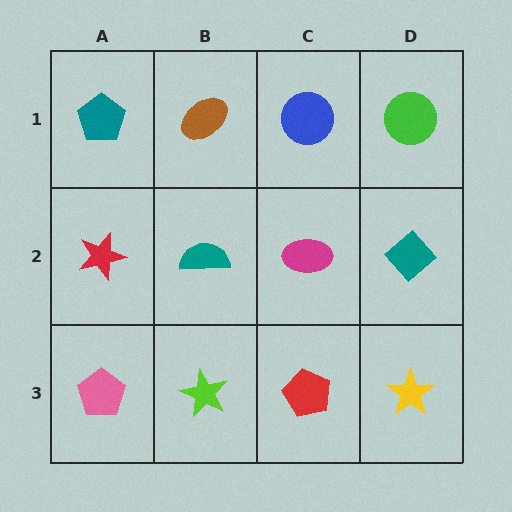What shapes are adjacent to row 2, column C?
A blue circle (row 1, column C), a red pentagon (row 3, column C), a teal semicircle (row 2, column B), a teal diamond (row 2, column D).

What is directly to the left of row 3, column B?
A pink pentagon.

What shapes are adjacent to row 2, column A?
A teal pentagon (row 1, column A), a pink pentagon (row 3, column A), a teal semicircle (row 2, column B).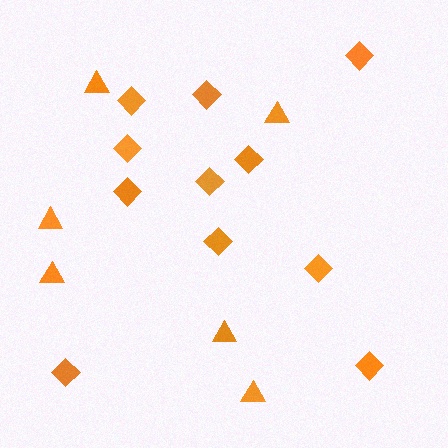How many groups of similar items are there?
There are 2 groups: one group of diamonds (11) and one group of triangles (6).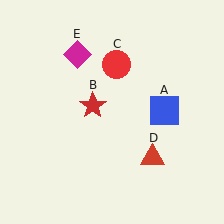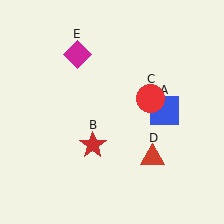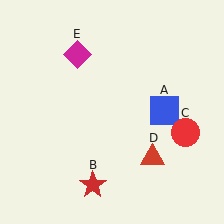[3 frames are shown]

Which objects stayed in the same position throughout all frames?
Blue square (object A) and red triangle (object D) and magenta diamond (object E) remained stationary.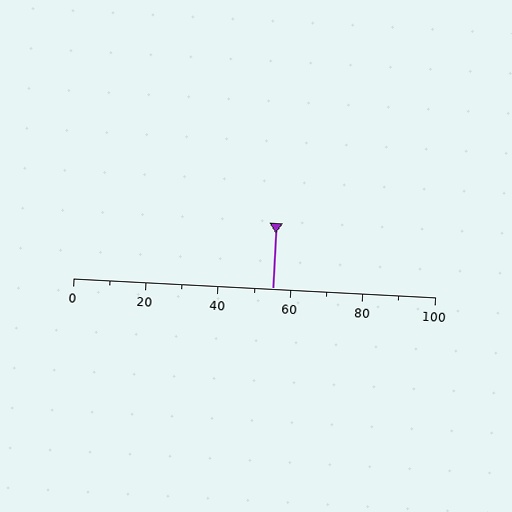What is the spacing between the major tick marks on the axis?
The major ticks are spaced 20 apart.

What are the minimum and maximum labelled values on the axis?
The axis runs from 0 to 100.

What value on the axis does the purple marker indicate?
The marker indicates approximately 55.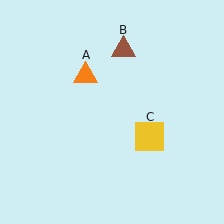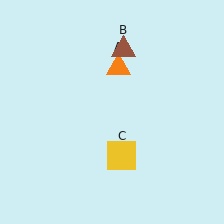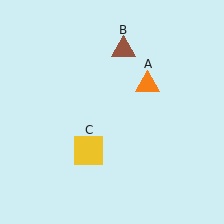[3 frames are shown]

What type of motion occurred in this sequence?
The orange triangle (object A), yellow square (object C) rotated clockwise around the center of the scene.